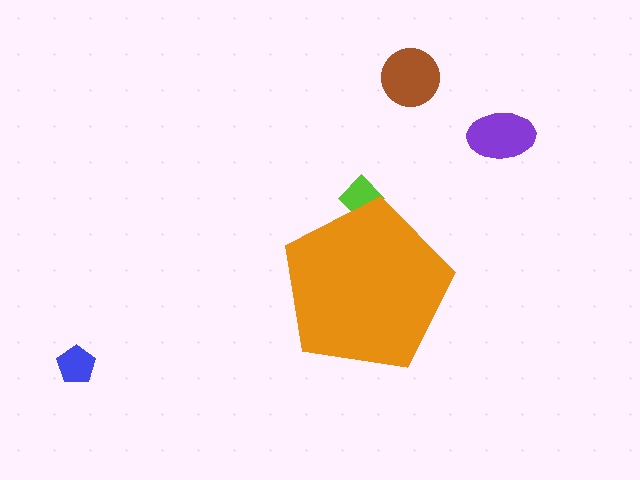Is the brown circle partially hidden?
No, the brown circle is fully visible.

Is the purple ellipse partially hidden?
No, the purple ellipse is fully visible.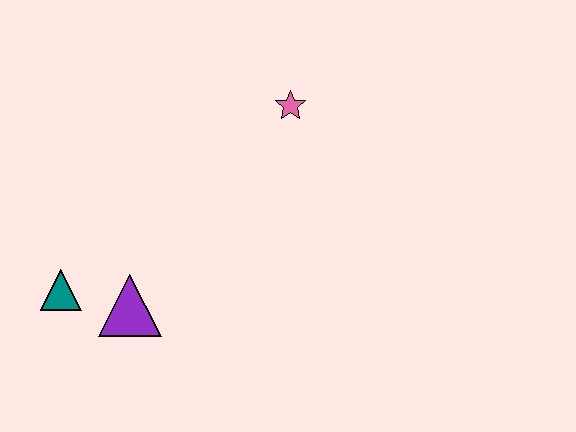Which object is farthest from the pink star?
The teal triangle is farthest from the pink star.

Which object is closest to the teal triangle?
The purple triangle is closest to the teal triangle.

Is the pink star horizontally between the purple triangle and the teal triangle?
No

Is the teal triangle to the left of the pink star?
Yes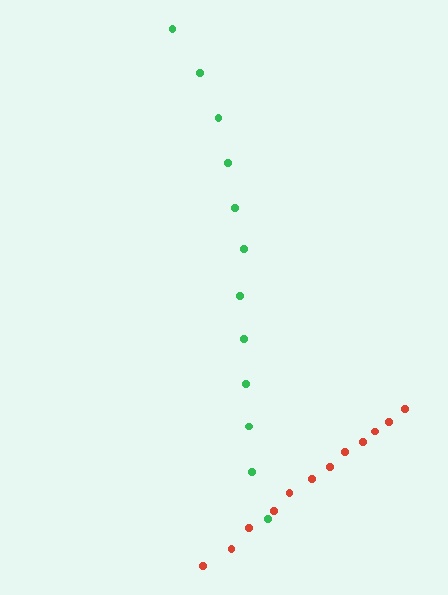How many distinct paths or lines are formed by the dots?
There are 2 distinct paths.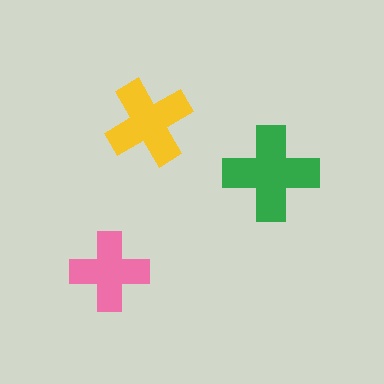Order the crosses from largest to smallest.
the green one, the yellow one, the pink one.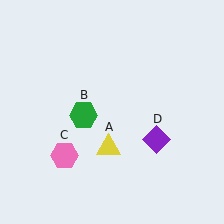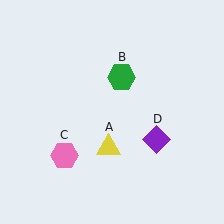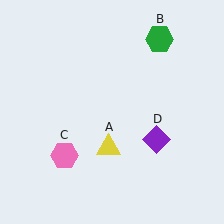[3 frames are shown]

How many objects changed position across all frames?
1 object changed position: green hexagon (object B).